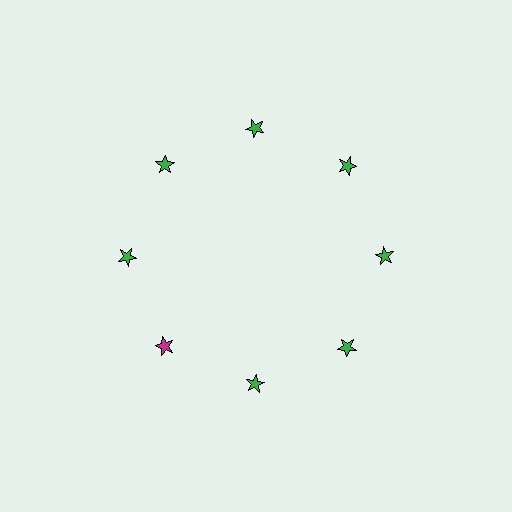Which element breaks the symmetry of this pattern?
The magenta star at roughly the 8 o'clock position breaks the symmetry. All other shapes are green stars.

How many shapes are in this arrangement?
There are 8 shapes arranged in a ring pattern.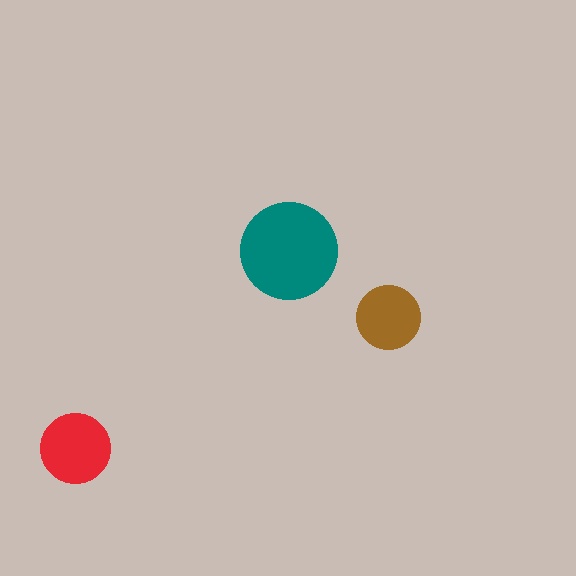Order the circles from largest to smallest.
the teal one, the red one, the brown one.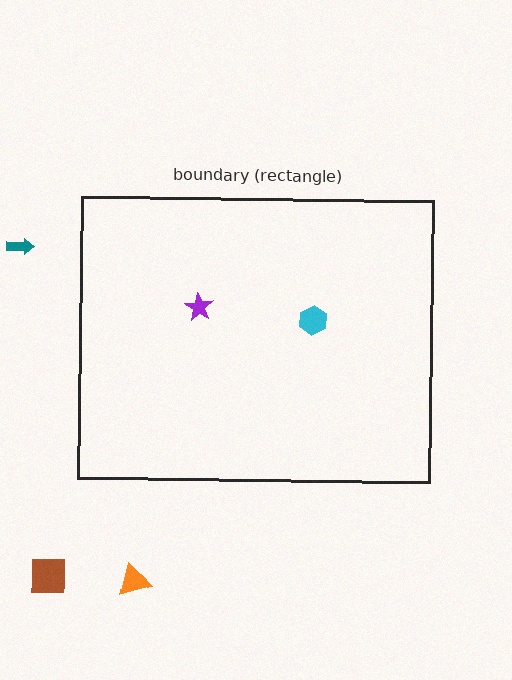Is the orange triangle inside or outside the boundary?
Outside.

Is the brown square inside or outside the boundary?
Outside.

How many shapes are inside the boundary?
2 inside, 3 outside.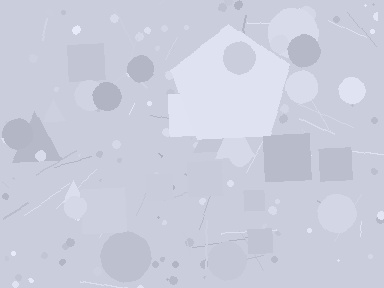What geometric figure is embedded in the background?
A pentagon is embedded in the background.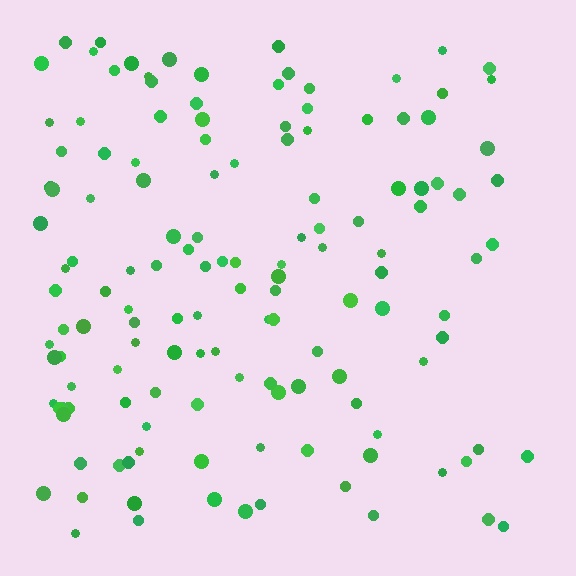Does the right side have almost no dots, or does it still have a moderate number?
Still a moderate number, just noticeably fewer than the left.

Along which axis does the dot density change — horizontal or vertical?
Horizontal.